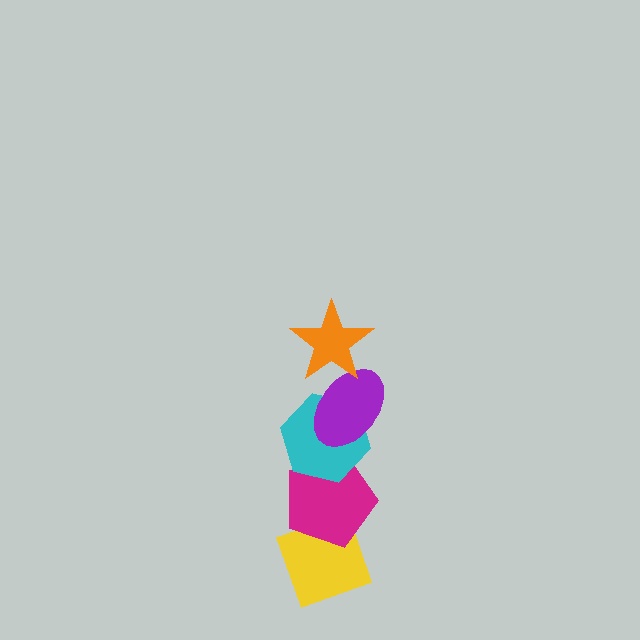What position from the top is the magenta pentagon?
The magenta pentagon is 4th from the top.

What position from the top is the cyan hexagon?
The cyan hexagon is 3rd from the top.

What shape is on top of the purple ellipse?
The orange star is on top of the purple ellipse.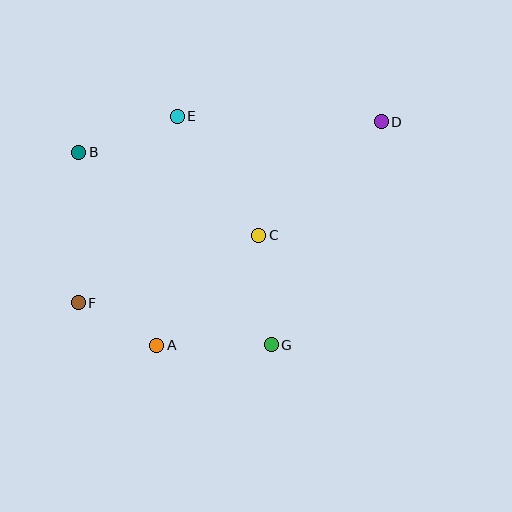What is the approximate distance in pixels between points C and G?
The distance between C and G is approximately 110 pixels.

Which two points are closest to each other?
Points A and F are closest to each other.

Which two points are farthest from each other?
Points D and F are farthest from each other.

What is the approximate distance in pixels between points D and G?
The distance between D and G is approximately 249 pixels.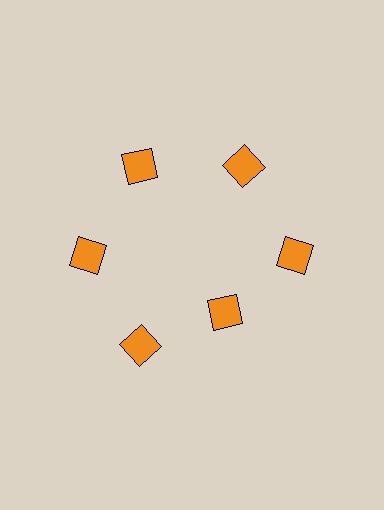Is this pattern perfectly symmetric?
No. The 6 orange squares are arranged in a ring, but one element near the 5 o'clock position is pulled inward toward the center, breaking the 6-fold rotational symmetry.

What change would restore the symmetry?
The symmetry would be restored by moving it outward, back onto the ring so that all 6 squares sit at equal angles and equal distance from the center.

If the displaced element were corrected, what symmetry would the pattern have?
It would have 6-fold rotational symmetry — the pattern would map onto itself every 60 degrees.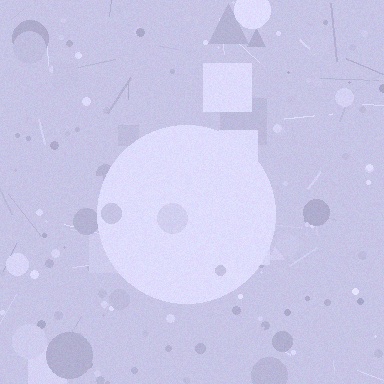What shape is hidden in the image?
A circle is hidden in the image.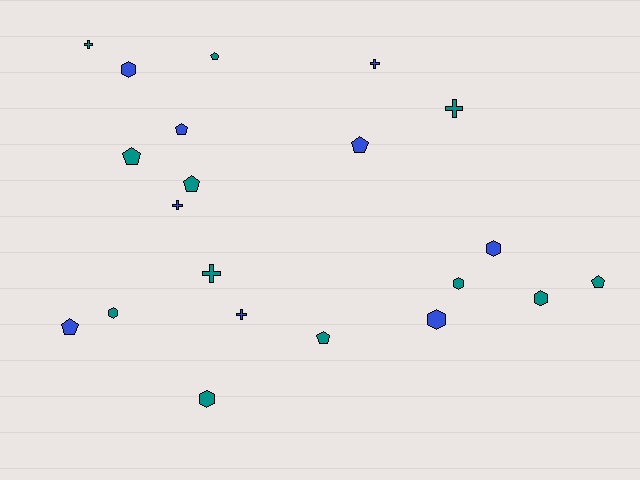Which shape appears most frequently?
Pentagon, with 8 objects.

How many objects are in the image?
There are 21 objects.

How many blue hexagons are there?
There are 3 blue hexagons.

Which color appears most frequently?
Teal, with 12 objects.